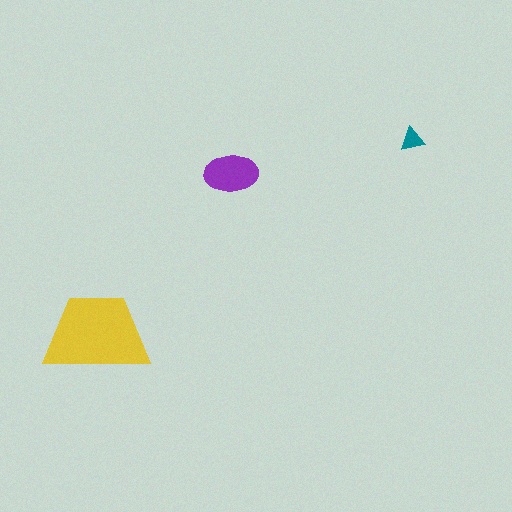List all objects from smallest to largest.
The teal triangle, the purple ellipse, the yellow trapezoid.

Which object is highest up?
The teal triangle is topmost.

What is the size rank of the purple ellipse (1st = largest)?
2nd.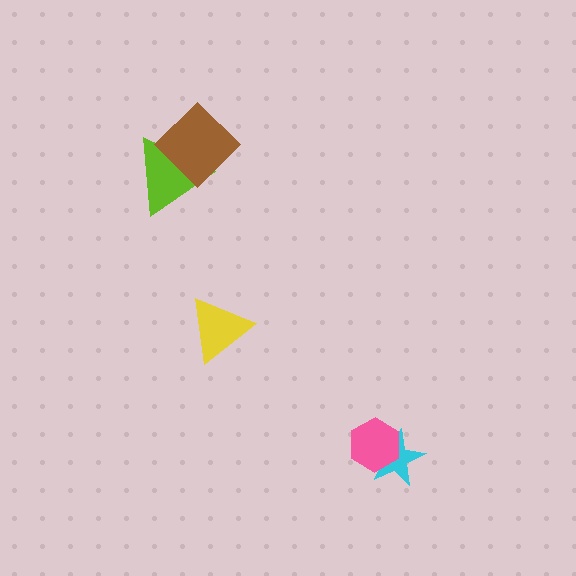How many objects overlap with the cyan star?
1 object overlaps with the cyan star.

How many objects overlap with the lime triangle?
1 object overlaps with the lime triangle.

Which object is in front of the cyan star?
The pink hexagon is in front of the cyan star.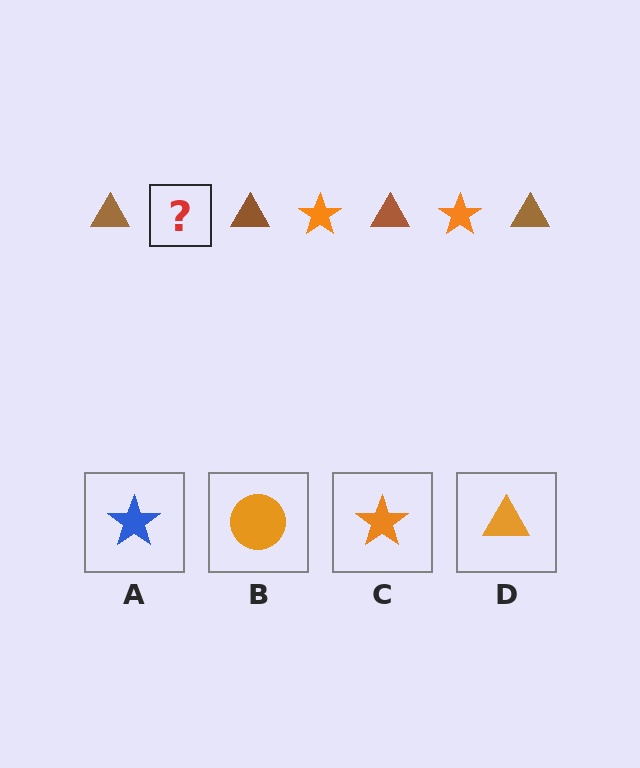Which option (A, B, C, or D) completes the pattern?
C.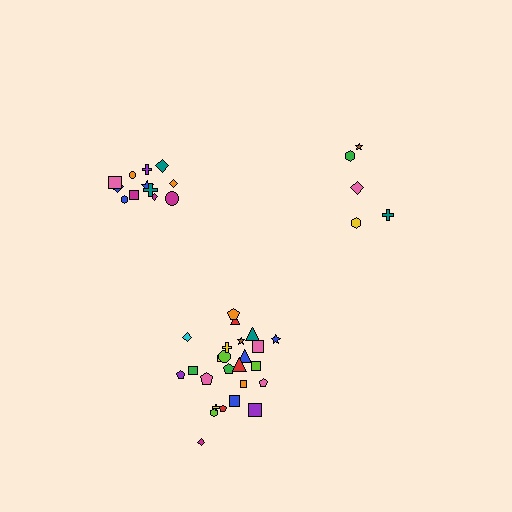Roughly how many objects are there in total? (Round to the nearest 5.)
Roughly 40 objects in total.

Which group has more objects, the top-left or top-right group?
The top-left group.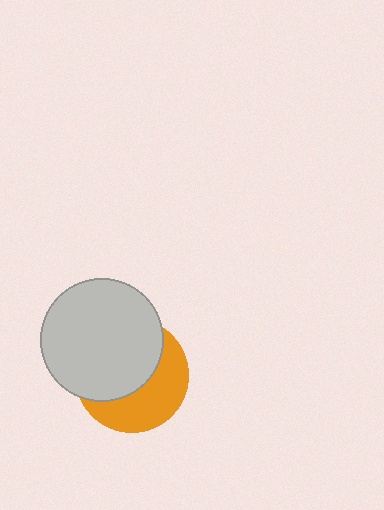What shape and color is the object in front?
The object in front is a light gray circle.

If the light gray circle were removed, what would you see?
You would see the complete orange circle.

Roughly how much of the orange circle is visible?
A small part of it is visible (roughly 44%).